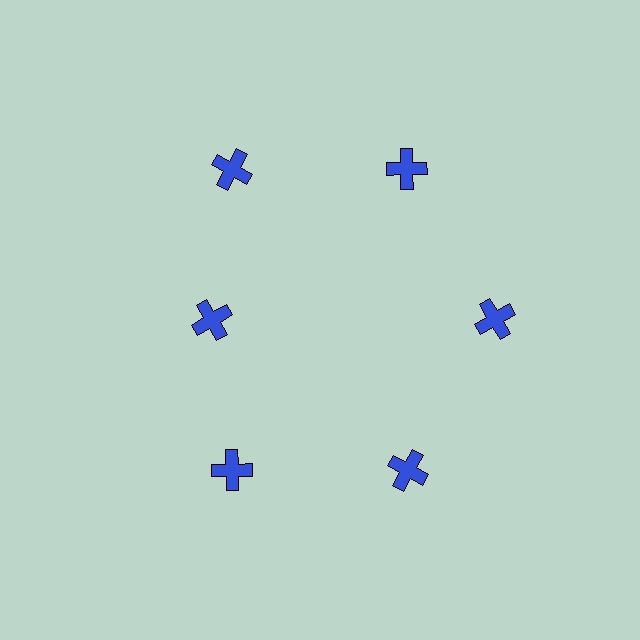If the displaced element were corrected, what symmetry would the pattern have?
It would have 6-fold rotational symmetry — the pattern would map onto itself every 60 degrees.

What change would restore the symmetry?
The symmetry would be restored by moving it outward, back onto the ring so that all 6 crosses sit at equal angles and equal distance from the center.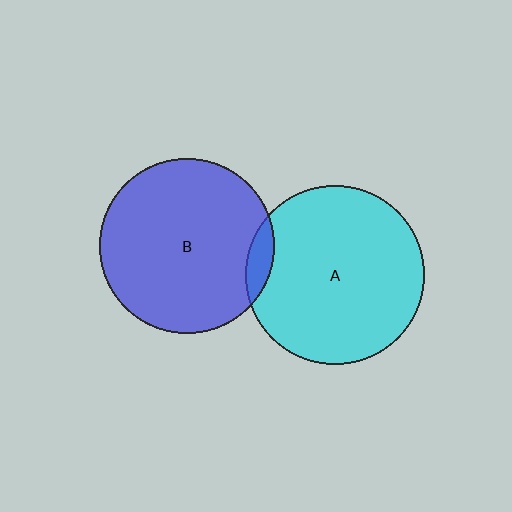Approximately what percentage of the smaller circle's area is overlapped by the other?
Approximately 5%.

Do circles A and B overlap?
Yes.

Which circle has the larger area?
Circle A (cyan).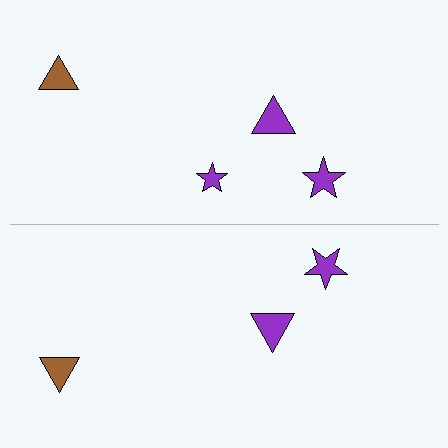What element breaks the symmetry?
A purple star is missing from the bottom side.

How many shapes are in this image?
There are 7 shapes in this image.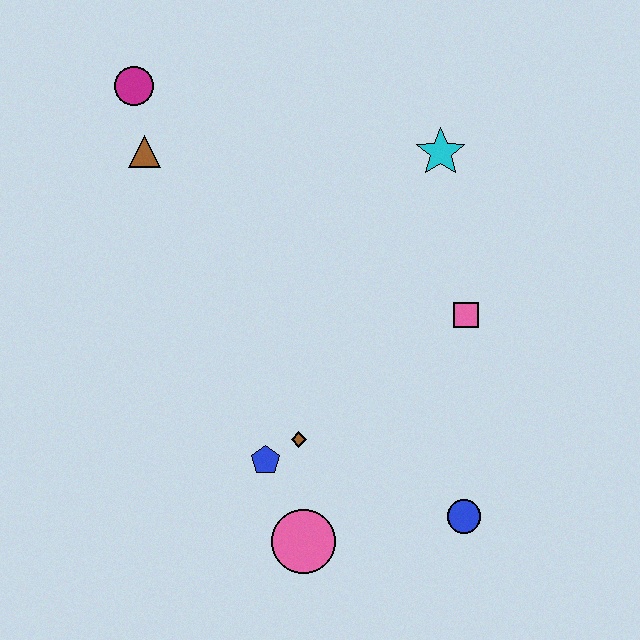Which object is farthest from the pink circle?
The magenta circle is farthest from the pink circle.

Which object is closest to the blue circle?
The pink circle is closest to the blue circle.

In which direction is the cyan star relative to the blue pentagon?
The cyan star is above the blue pentagon.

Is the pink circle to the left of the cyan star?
Yes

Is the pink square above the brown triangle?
No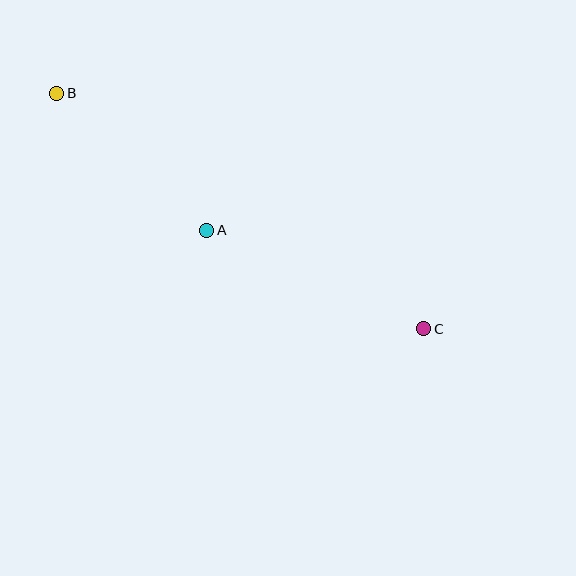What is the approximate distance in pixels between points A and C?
The distance between A and C is approximately 238 pixels.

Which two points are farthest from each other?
Points B and C are farthest from each other.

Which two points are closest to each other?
Points A and B are closest to each other.